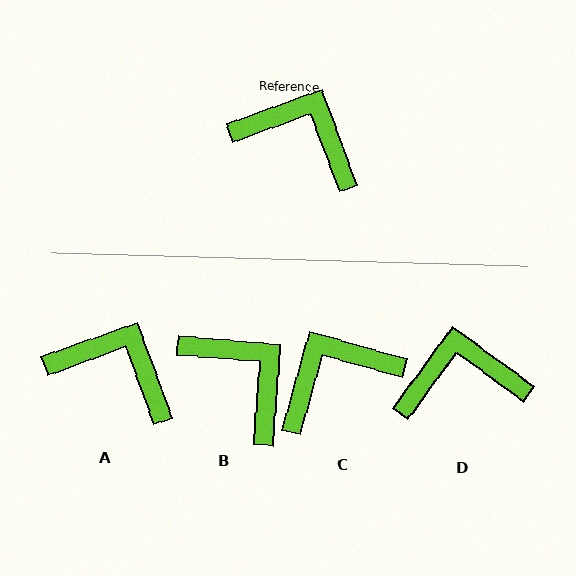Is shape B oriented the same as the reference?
No, it is off by about 24 degrees.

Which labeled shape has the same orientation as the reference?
A.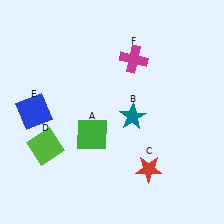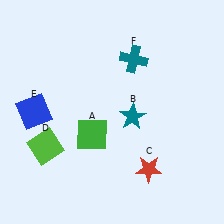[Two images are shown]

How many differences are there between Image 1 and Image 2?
There is 1 difference between the two images.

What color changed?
The cross (F) changed from magenta in Image 1 to teal in Image 2.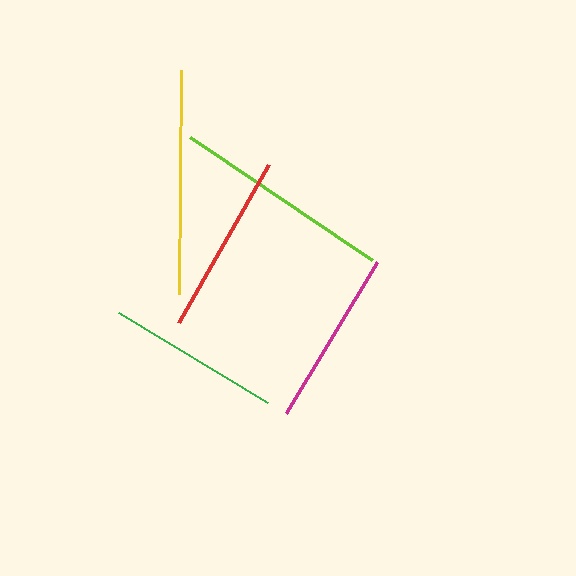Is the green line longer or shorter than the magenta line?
The magenta line is longer than the green line.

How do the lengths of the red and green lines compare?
The red and green lines are approximately the same length.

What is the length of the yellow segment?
The yellow segment is approximately 224 pixels long.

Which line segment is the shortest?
The green line is the shortest at approximately 174 pixels.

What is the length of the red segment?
The red segment is approximately 181 pixels long.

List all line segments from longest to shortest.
From longest to shortest: yellow, lime, red, magenta, green.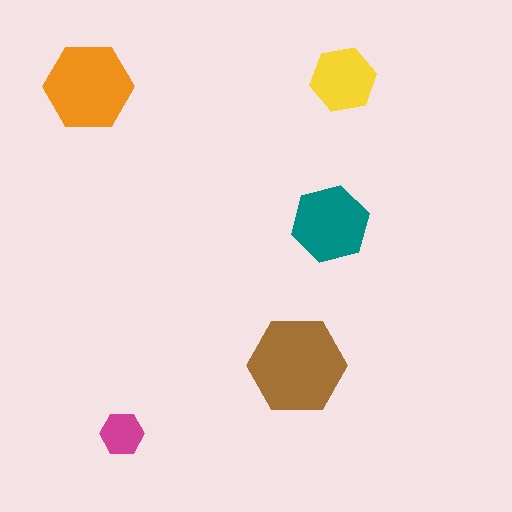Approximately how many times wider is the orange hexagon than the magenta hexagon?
About 2 times wider.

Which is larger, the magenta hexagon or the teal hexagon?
The teal one.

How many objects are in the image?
There are 5 objects in the image.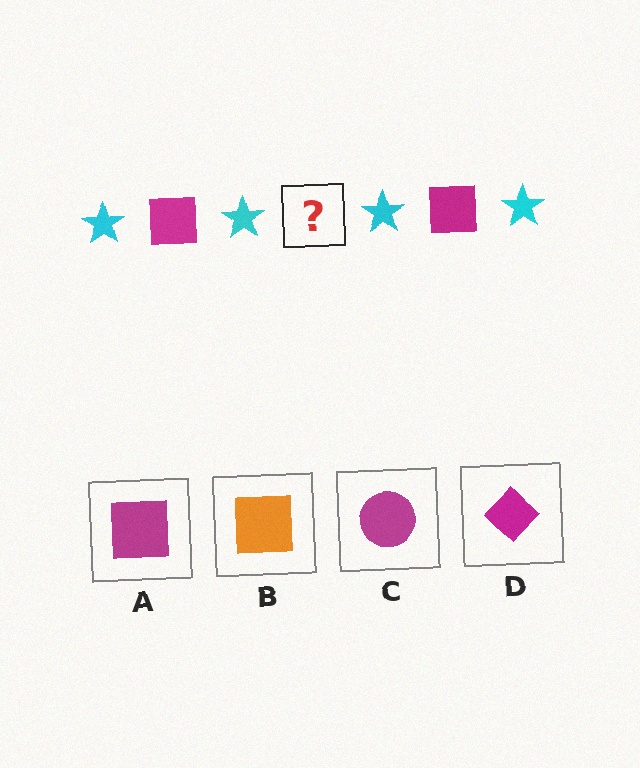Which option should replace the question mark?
Option A.